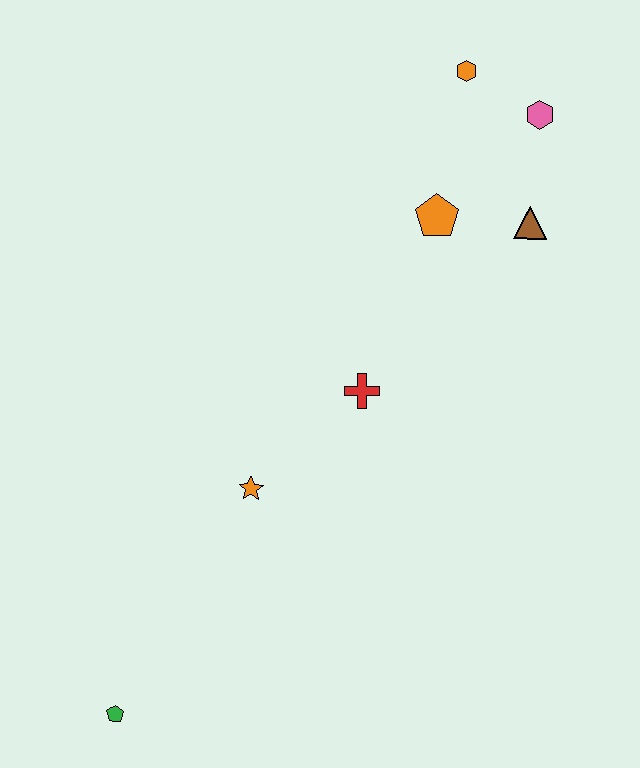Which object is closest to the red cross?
The orange star is closest to the red cross.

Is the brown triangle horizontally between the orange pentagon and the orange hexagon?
No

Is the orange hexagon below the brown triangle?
No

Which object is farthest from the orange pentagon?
The green pentagon is farthest from the orange pentagon.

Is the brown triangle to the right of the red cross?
Yes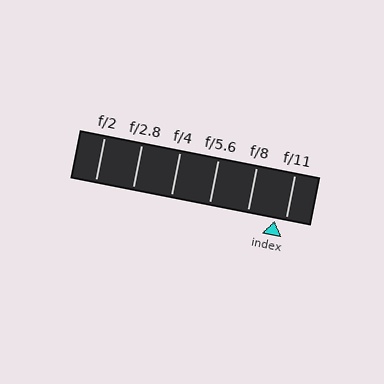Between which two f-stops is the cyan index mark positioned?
The index mark is between f/8 and f/11.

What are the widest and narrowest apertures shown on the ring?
The widest aperture shown is f/2 and the narrowest is f/11.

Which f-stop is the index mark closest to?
The index mark is closest to f/11.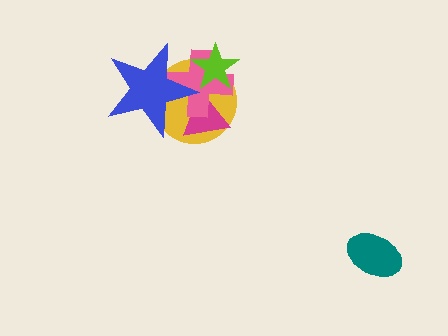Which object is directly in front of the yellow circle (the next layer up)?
The magenta triangle is directly in front of the yellow circle.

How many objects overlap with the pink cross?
4 objects overlap with the pink cross.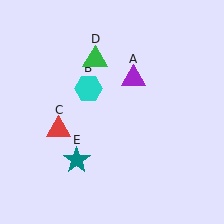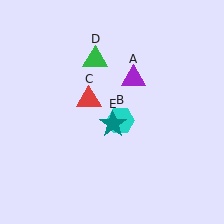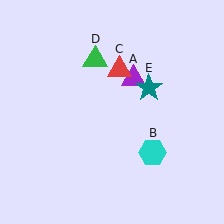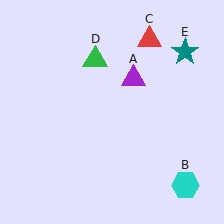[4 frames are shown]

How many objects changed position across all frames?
3 objects changed position: cyan hexagon (object B), red triangle (object C), teal star (object E).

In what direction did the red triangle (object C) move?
The red triangle (object C) moved up and to the right.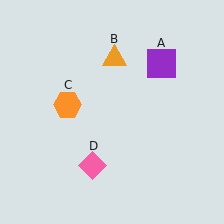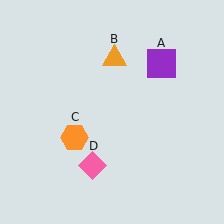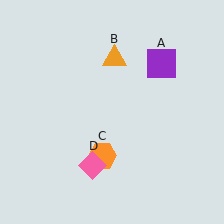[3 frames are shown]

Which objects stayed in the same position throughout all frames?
Purple square (object A) and orange triangle (object B) and pink diamond (object D) remained stationary.